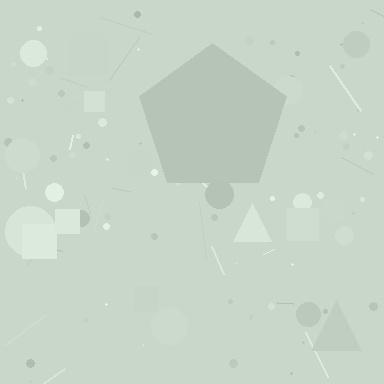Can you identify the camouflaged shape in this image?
The camouflaged shape is a pentagon.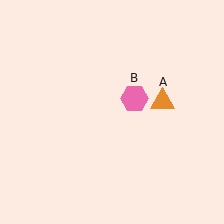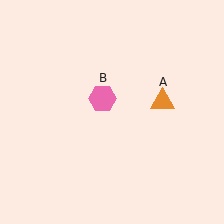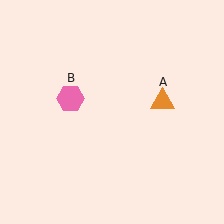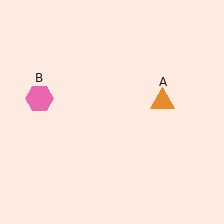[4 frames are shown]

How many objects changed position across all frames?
1 object changed position: pink hexagon (object B).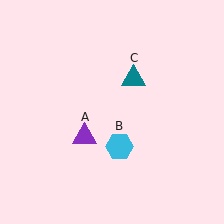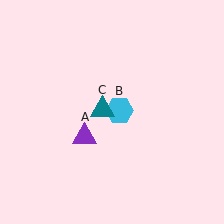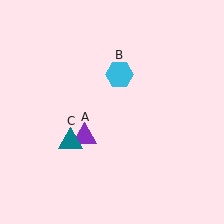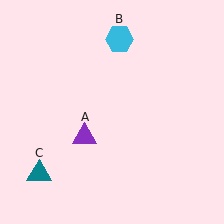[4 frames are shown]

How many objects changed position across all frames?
2 objects changed position: cyan hexagon (object B), teal triangle (object C).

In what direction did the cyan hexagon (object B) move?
The cyan hexagon (object B) moved up.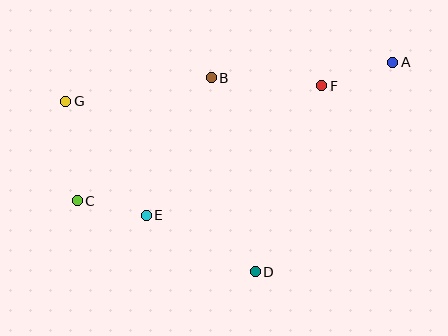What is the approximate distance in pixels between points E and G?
The distance between E and G is approximately 140 pixels.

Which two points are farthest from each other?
Points A and C are farthest from each other.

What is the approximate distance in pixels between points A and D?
The distance between A and D is approximately 251 pixels.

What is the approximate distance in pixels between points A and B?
The distance between A and B is approximately 182 pixels.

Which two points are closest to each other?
Points C and E are closest to each other.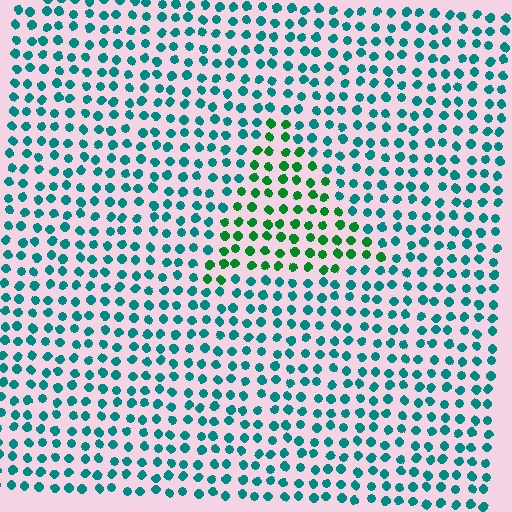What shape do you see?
I see a triangle.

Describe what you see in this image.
The image is filled with small teal elements in a uniform arrangement. A triangle-shaped region is visible where the elements are tinted to a slightly different hue, forming a subtle color boundary.